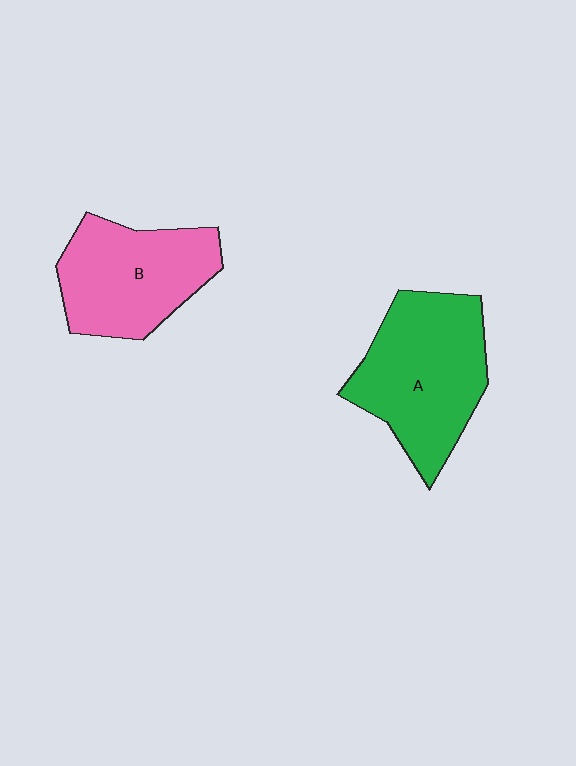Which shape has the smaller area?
Shape B (pink).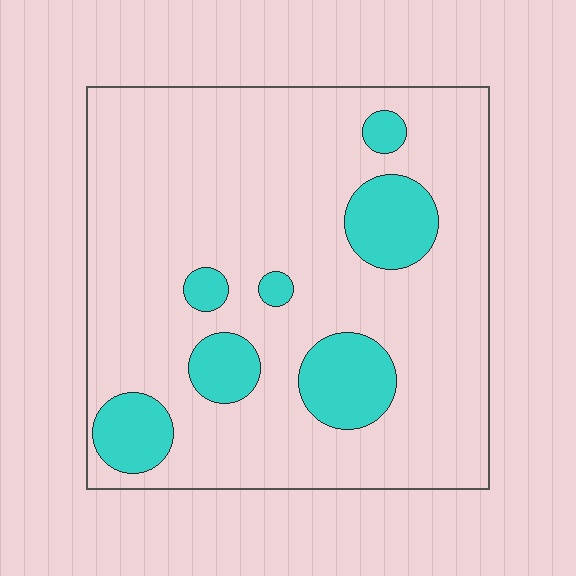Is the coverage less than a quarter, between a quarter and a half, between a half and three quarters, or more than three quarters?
Less than a quarter.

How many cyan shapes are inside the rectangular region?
7.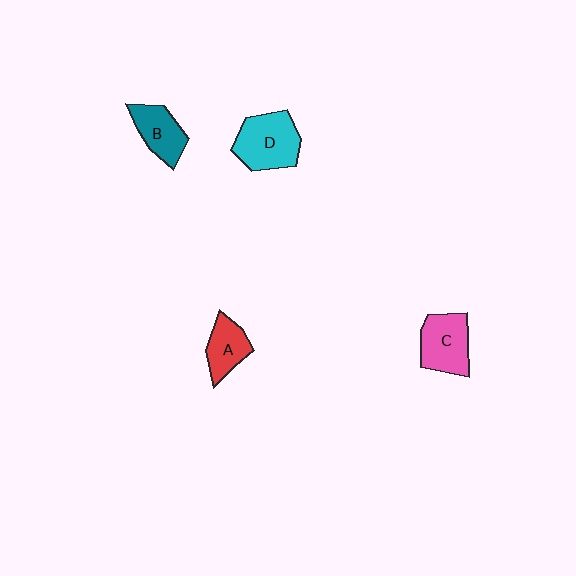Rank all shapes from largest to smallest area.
From largest to smallest: D (cyan), C (pink), B (teal), A (red).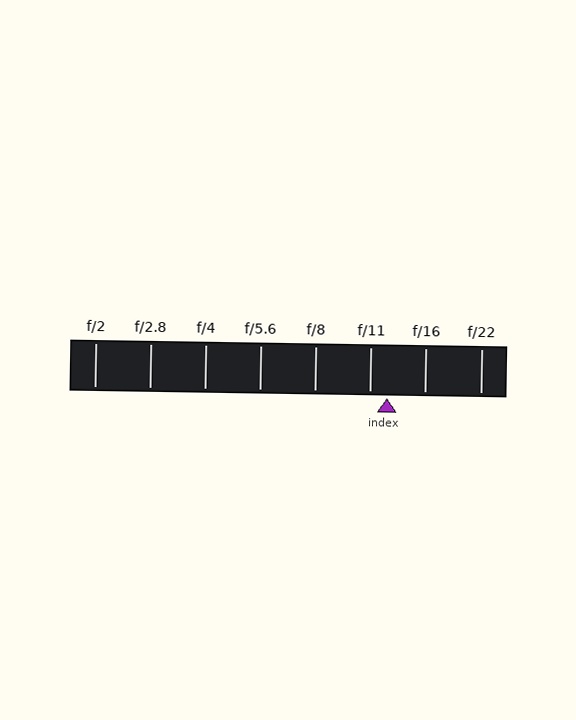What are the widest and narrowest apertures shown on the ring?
The widest aperture shown is f/2 and the narrowest is f/22.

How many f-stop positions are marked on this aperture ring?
There are 8 f-stop positions marked.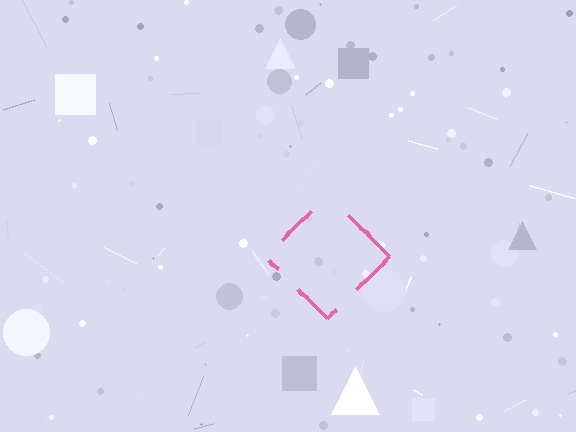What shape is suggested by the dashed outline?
The dashed outline suggests a diamond.